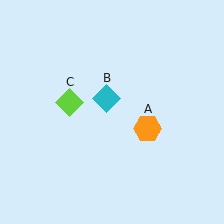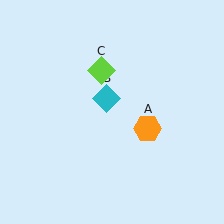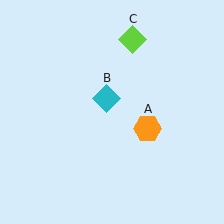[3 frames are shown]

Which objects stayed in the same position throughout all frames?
Orange hexagon (object A) and cyan diamond (object B) remained stationary.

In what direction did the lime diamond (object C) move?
The lime diamond (object C) moved up and to the right.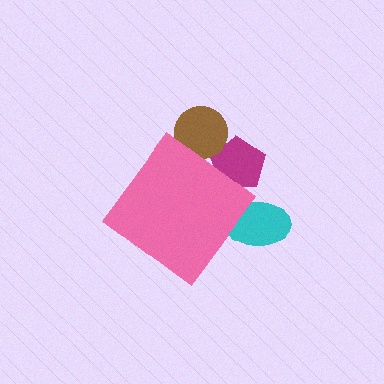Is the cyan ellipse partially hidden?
Yes, the cyan ellipse is partially hidden behind the pink diamond.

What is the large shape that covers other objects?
A pink diamond.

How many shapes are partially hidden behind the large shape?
3 shapes are partially hidden.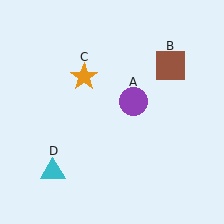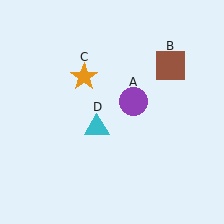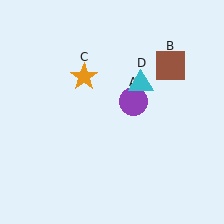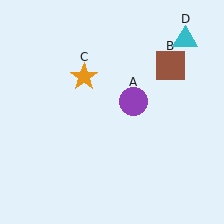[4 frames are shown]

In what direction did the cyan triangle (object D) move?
The cyan triangle (object D) moved up and to the right.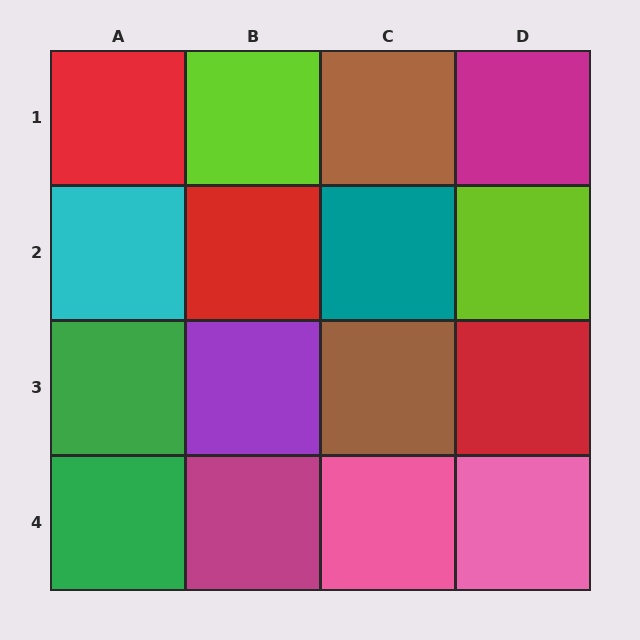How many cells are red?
3 cells are red.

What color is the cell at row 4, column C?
Pink.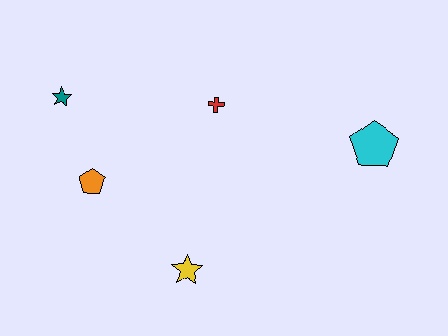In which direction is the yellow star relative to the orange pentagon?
The yellow star is to the right of the orange pentagon.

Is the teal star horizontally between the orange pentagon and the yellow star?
No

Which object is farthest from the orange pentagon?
The cyan pentagon is farthest from the orange pentagon.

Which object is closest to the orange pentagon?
The teal star is closest to the orange pentagon.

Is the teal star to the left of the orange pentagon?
Yes